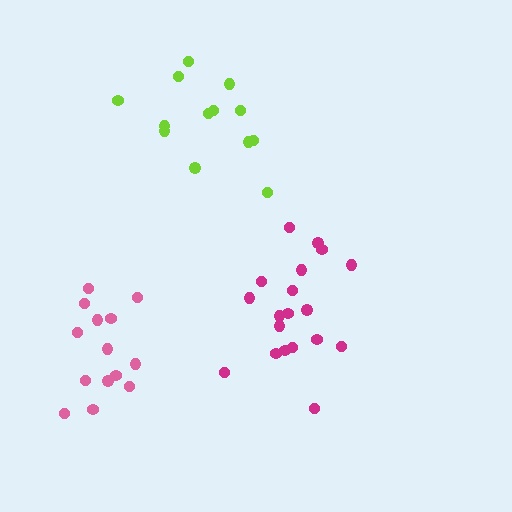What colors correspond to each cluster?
The clusters are colored: magenta, lime, pink.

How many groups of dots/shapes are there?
There are 3 groups.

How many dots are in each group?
Group 1: 19 dots, Group 2: 13 dots, Group 3: 14 dots (46 total).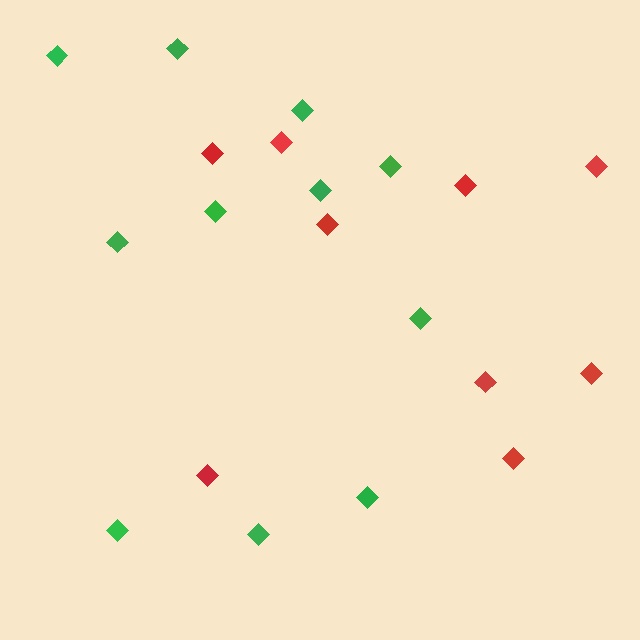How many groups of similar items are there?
There are 2 groups: one group of red diamonds (9) and one group of green diamonds (11).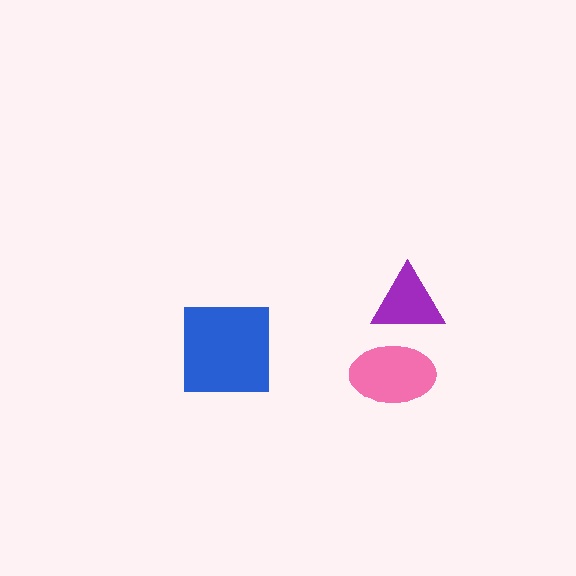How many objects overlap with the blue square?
0 objects overlap with the blue square.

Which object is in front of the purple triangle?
The pink ellipse is in front of the purple triangle.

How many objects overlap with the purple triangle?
1 object overlaps with the purple triangle.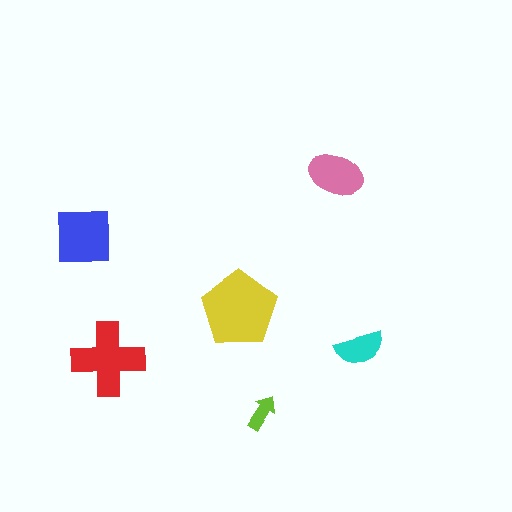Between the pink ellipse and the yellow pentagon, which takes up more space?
The yellow pentagon.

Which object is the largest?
The yellow pentagon.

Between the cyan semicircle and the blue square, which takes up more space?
The blue square.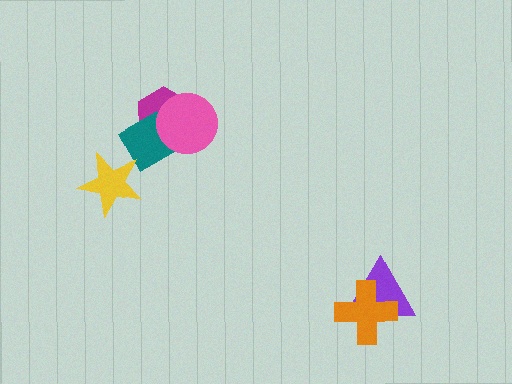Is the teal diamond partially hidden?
Yes, it is partially covered by another shape.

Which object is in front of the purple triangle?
The orange cross is in front of the purple triangle.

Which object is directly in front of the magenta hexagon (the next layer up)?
The teal diamond is directly in front of the magenta hexagon.